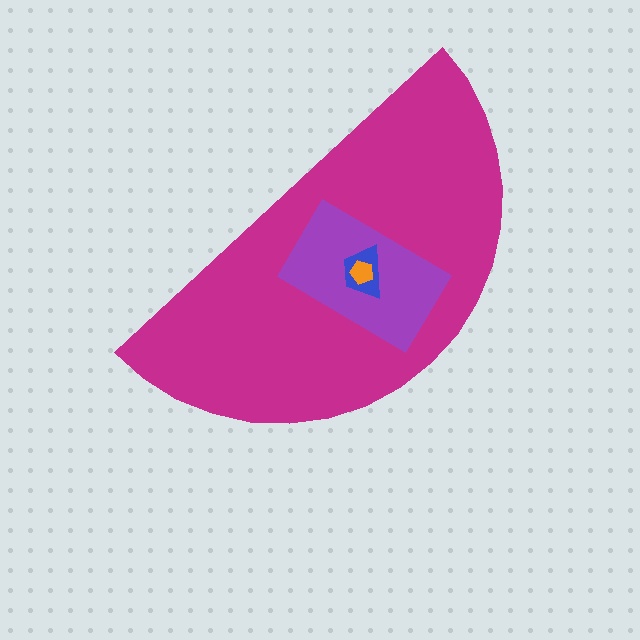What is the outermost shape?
The magenta semicircle.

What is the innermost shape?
The orange pentagon.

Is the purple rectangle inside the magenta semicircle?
Yes.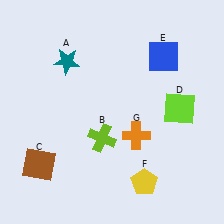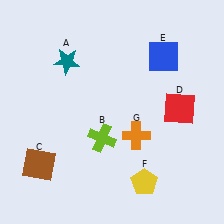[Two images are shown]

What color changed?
The square (D) changed from lime in Image 1 to red in Image 2.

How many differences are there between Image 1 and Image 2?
There is 1 difference between the two images.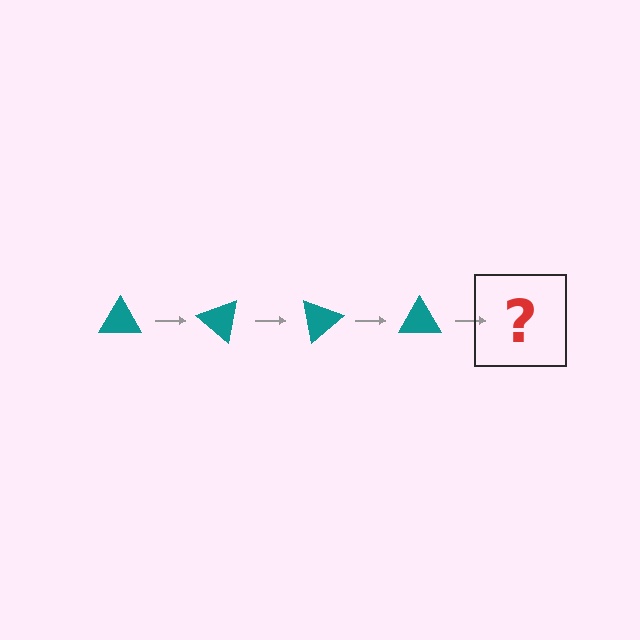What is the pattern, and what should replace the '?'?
The pattern is that the triangle rotates 40 degrees each step. The '?' should be a teal triangle rotated 160 degrees.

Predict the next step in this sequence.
The next step is a teal triangle rotated 160 degrees.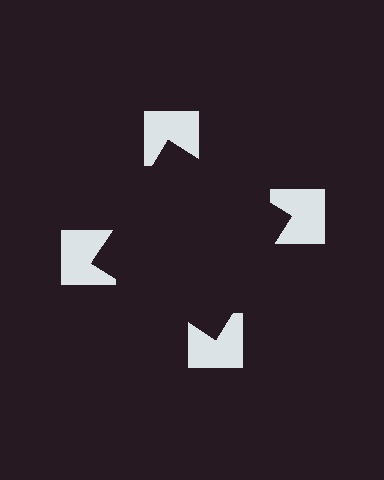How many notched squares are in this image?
There are 4 — one at each vertex of the illusory square.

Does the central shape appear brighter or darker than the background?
It typically appears slightly darker than the background, even though no actual brightness change is drawn.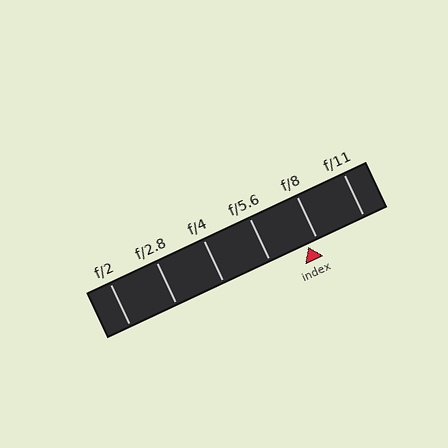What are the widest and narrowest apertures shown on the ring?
The widest aperture shown is f/2 and the narrowest is f/11.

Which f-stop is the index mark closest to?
The index mark is closest to f/8.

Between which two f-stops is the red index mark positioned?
The index mark is between f/5.6 and f/8.